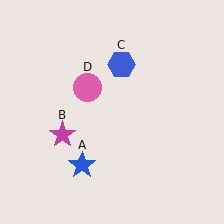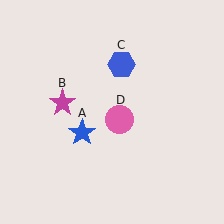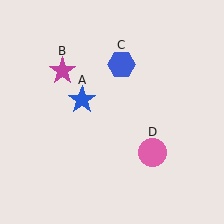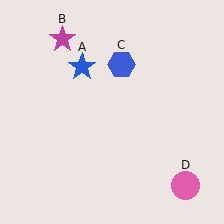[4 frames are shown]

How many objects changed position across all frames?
3 objects changed position: blue star (object A), magenta star (object B), pink circle (object D).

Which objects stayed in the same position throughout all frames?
Blue hexagon (object C) remained stationary.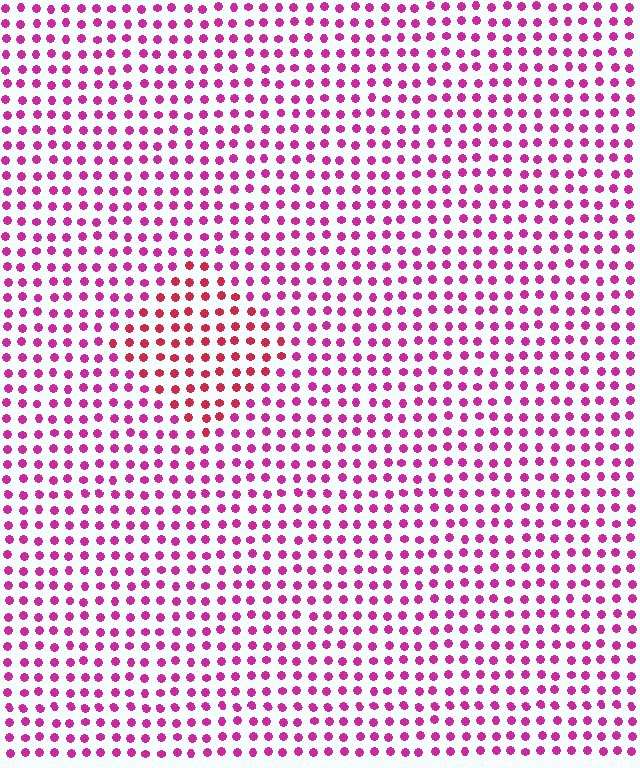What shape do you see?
I see a diamond.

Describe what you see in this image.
The image is filled with small magenta elements in a uniform arrangement. A diamond-shaped region is visible where the elements are tinted to a slightly different hue, forming a subtle color boundary.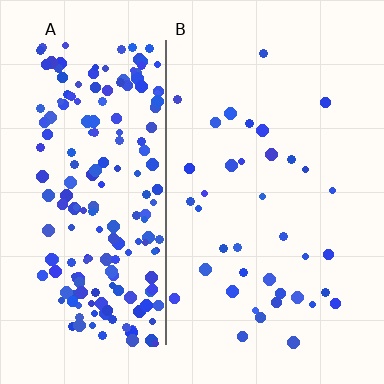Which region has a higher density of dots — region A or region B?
A (the left).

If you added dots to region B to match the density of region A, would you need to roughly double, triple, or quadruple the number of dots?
Approximately quadruple.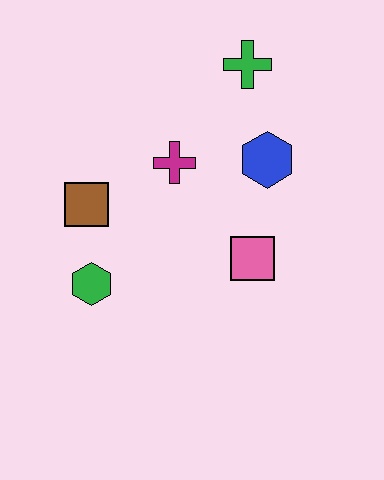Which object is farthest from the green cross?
The green hexagon is farthest from the green cross.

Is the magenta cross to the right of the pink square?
No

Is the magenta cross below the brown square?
No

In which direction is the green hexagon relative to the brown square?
The green hexagon is below the brown square.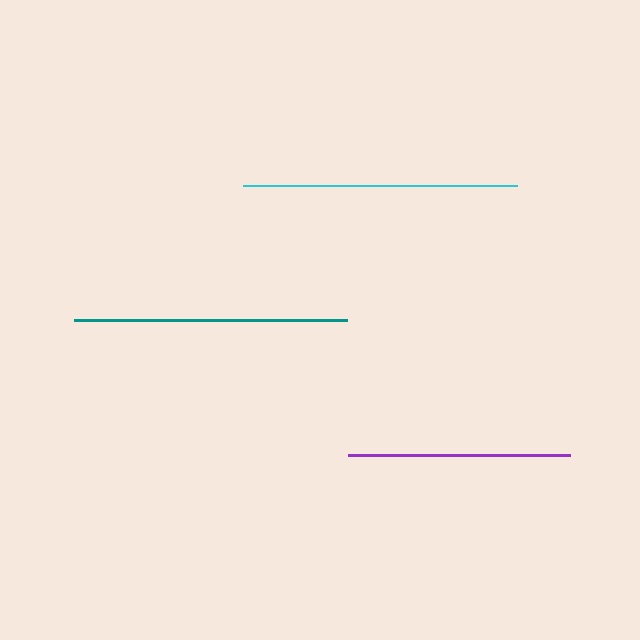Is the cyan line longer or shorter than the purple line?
The cyan line is longer than the purple line.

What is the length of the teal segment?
The teal segment is approximately 273 pixels long.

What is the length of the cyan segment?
The cyan segment is approximately 274 pixels long.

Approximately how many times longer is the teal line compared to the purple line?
The teal line is approximately 1.2 times the length of the purple line.